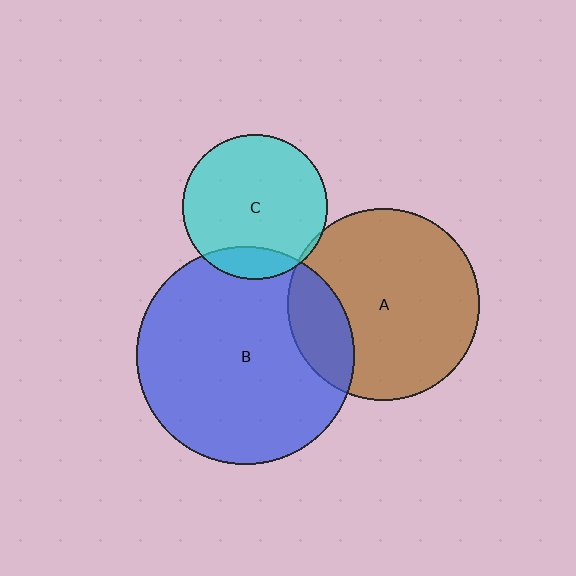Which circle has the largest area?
Circle B (blue).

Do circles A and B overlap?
Yes.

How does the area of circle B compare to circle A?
Approximately 1.3 times.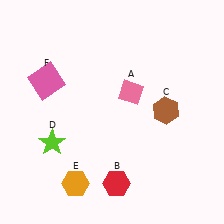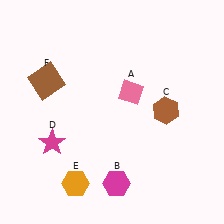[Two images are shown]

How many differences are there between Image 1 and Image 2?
There are 3 differences between the two images.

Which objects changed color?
B changed from red to magenta. D changed from lime to magenta. F changed from pink to brown.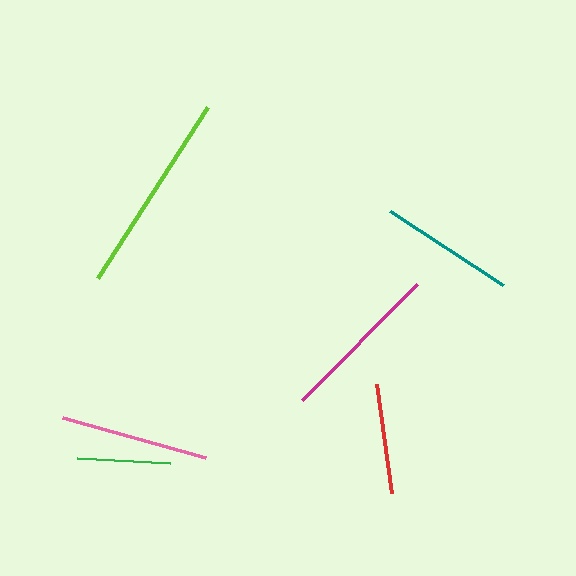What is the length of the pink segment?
The pink segment is approximately 148 pixels long.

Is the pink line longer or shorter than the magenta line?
The magenta line is longer than the pink line.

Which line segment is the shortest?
The green line is the shortest at approximately 94 pixels.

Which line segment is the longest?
The lime line is the longest at approximately 204 pixels.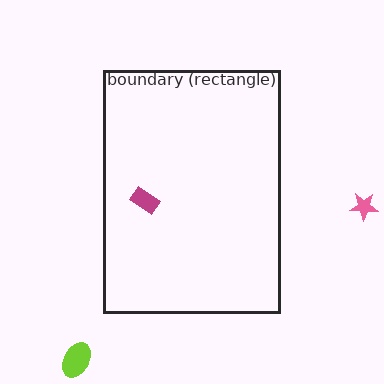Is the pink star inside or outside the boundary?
Outside.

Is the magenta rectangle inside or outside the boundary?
Inside.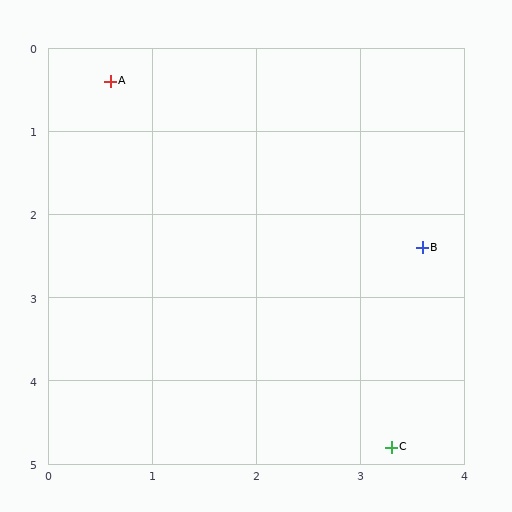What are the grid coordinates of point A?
Point A is at approximately (0.6, 0.4).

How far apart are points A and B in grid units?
Points A and B are about 3.6 grid units apart.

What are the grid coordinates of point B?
Point B is at approximately (3.6, 2.4).